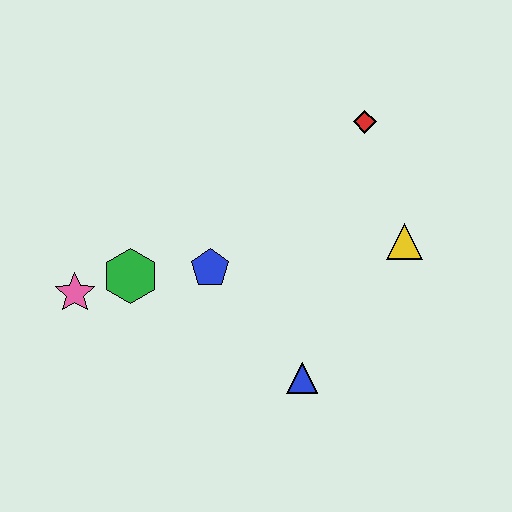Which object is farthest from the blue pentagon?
The red diamond is farthest from the blue pentagon.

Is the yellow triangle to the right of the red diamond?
Yes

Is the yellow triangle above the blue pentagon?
Yes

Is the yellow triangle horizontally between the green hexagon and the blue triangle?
No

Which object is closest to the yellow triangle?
The red diamond is closest to the yellow triangle.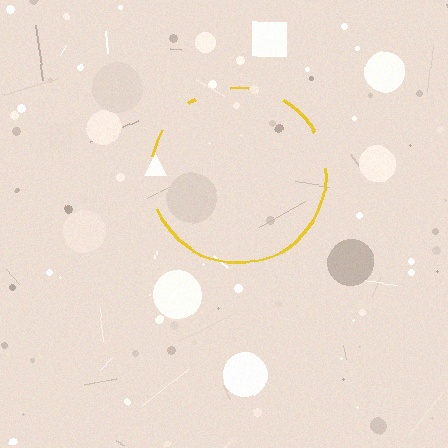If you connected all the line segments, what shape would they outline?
They would outline a circle.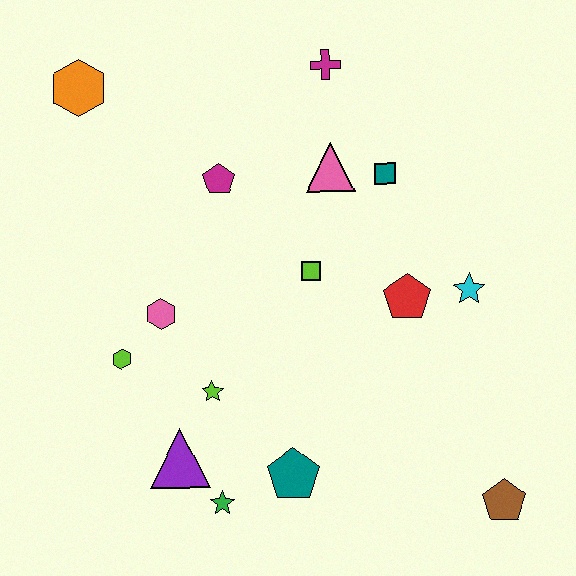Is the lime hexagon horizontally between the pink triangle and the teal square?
No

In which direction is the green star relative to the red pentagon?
The green star is below the red pentagon.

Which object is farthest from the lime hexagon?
The brown pentagon is farthest from the lime hexagon.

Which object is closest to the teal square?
The pink triangle is closest to the teal square.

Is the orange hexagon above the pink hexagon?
Yes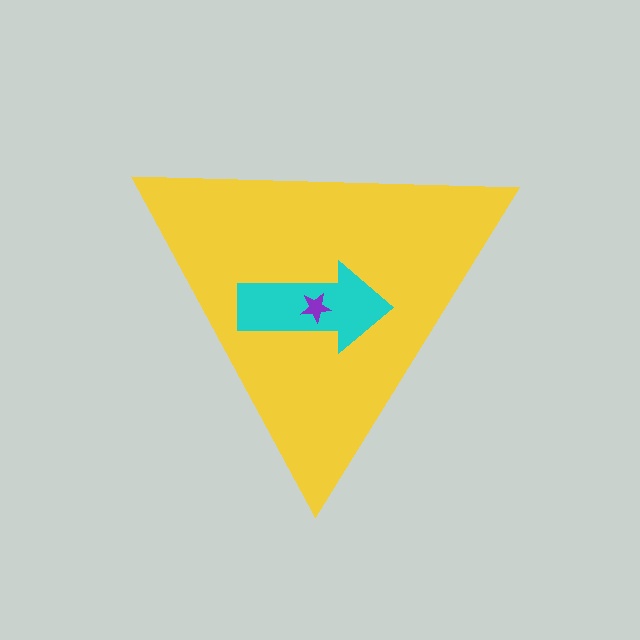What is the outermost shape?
The yellow triangle.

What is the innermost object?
The purple star.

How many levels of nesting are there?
3.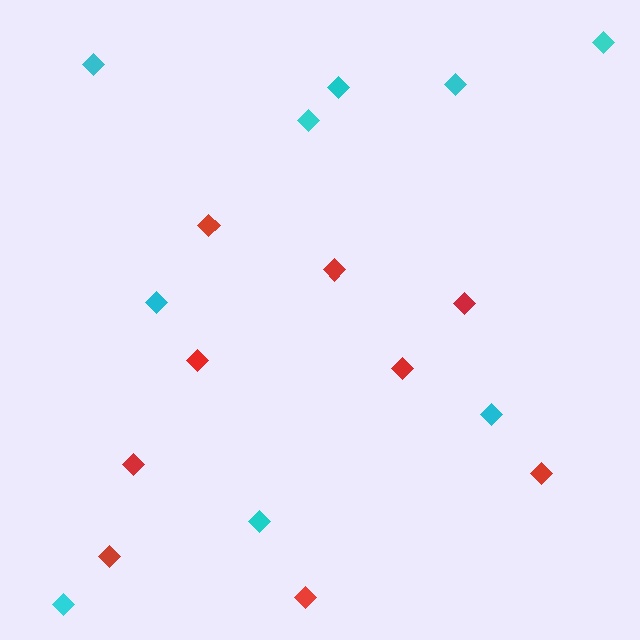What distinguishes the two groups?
There are 2 groups: one group of cyan diamonds (9) and one group of red diamonds (9).